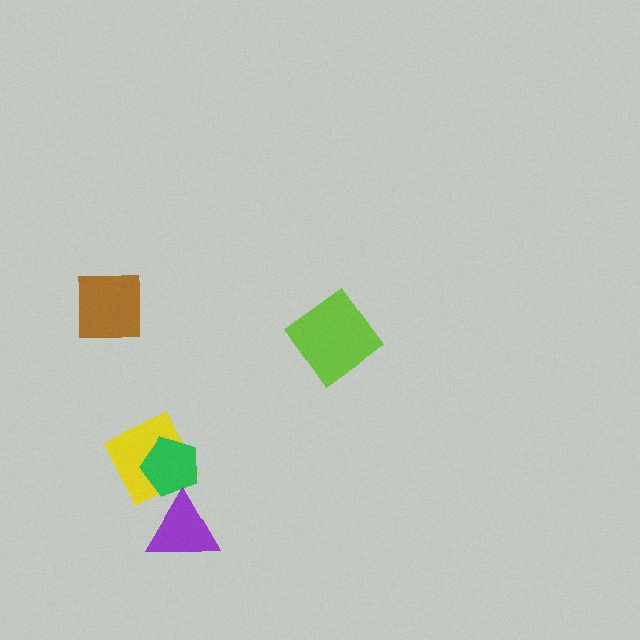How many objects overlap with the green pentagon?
2 objects overlap with the green pentagon.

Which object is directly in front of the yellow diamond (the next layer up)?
The green pentagon is directly in front of the yellow diamond.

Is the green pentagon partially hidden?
Yes, it is partially covered by another shape.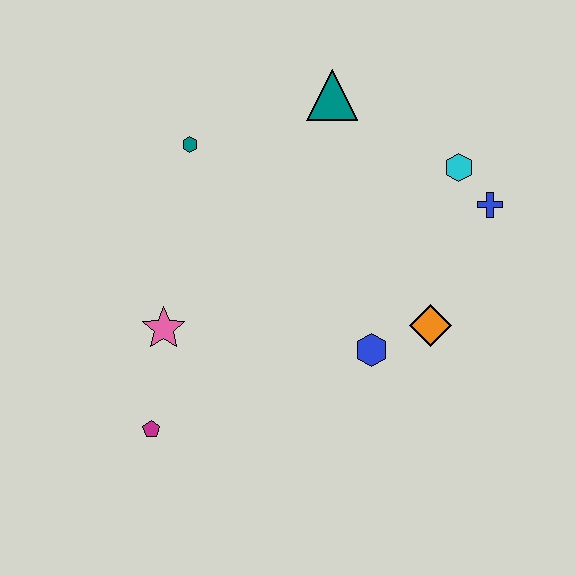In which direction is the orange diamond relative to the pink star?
The orange diamond is to the right of the pink star.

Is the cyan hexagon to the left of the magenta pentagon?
No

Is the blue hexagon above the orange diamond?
No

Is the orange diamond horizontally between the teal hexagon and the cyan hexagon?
Yes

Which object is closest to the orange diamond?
The blue hexagon is closest to the orange diamond.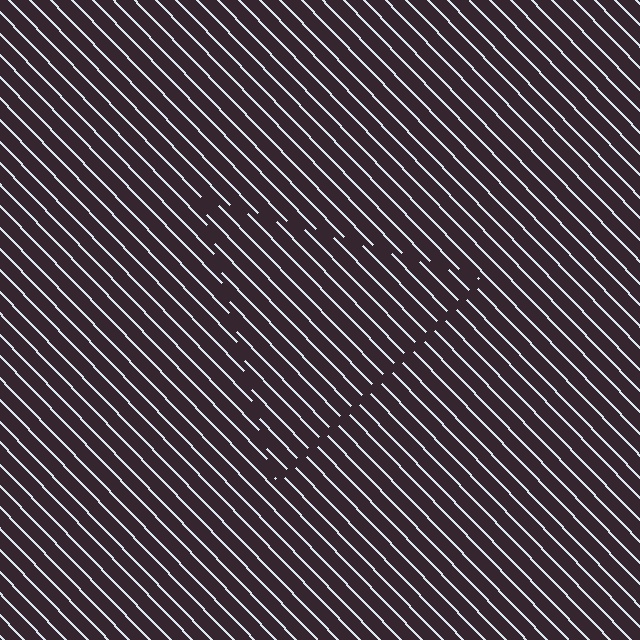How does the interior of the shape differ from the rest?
The interior of the shape contains the same grating, shifted by half a period — the contour is defined by the phase discontinuity where line-ends from the inner and outer gratings abut.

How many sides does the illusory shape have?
3 sides — the line-ends trace a triangle.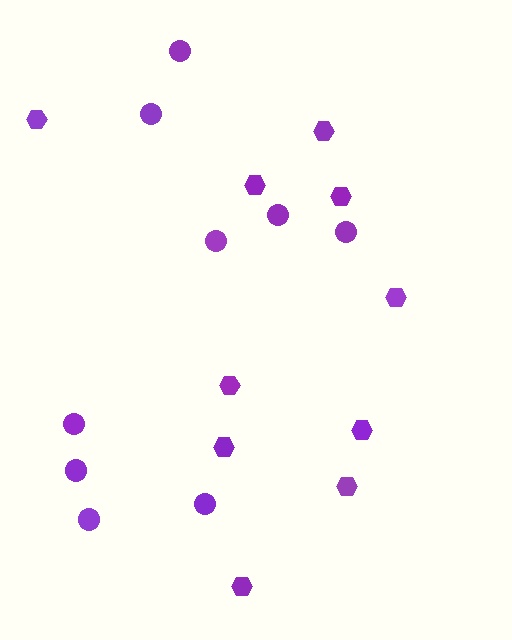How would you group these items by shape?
There are 2 groups: one group of circles (9) and one group of hexagons (10).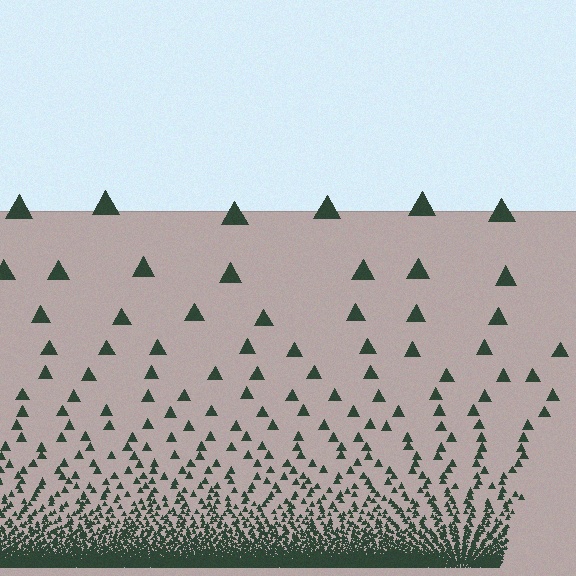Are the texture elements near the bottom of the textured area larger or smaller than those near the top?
Smaller. The gradient is inverted — elements near the bottom are smaller and denser.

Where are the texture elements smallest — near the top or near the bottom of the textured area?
Near the bottom.